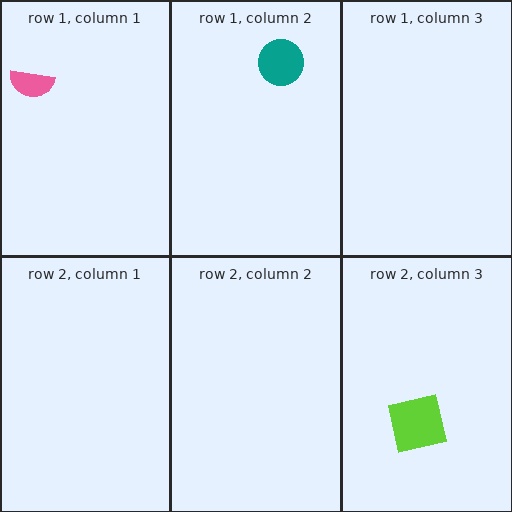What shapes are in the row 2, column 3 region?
The lime square.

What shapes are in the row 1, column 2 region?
The teal circle.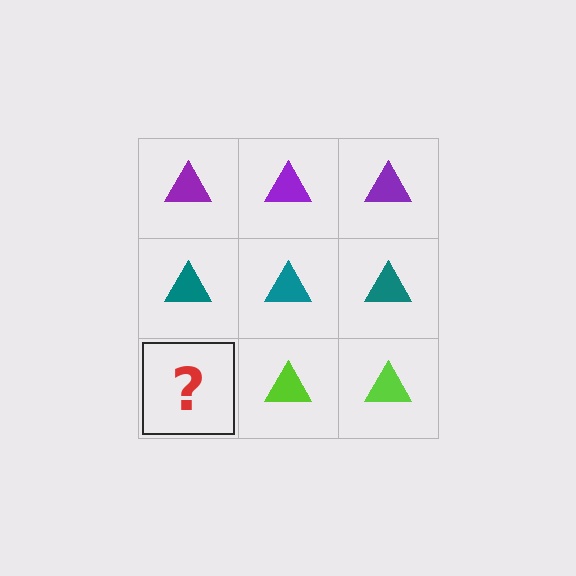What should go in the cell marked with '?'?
The missing cell should contain a lime triangle.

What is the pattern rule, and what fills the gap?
The rule is that each row has a consistent color. The gap should be filled with a lime triangle.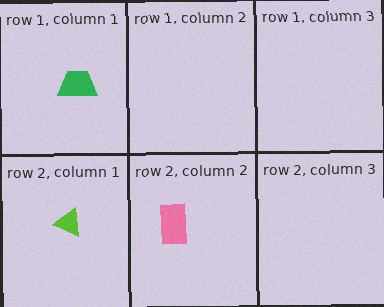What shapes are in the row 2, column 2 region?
The pink rectangle.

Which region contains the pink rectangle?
The row 2, column 2 region.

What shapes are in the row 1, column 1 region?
The green trapezoid.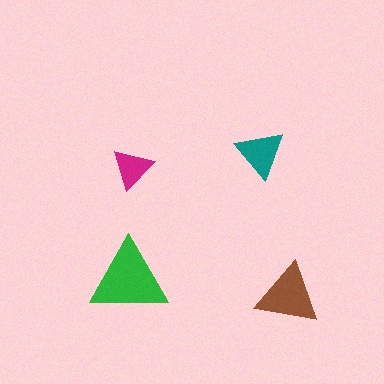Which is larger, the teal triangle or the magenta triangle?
The teal one.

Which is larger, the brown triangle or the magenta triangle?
The brown one.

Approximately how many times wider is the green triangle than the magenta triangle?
About 2 times wider.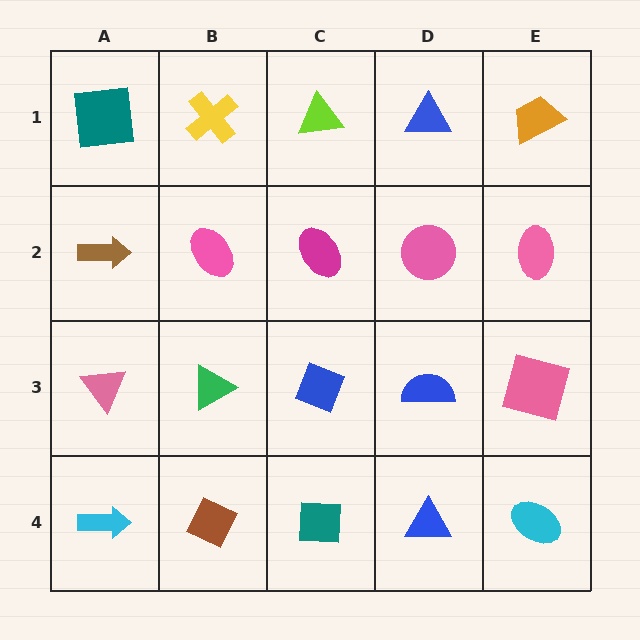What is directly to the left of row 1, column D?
A lime triangle.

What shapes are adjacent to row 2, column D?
A blue triangle (row 1, column D), a blue semicircle (row 3, column D), a magenta ellipse (row 2, column C), a pink ellipse (row 2, column E).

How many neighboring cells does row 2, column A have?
3.